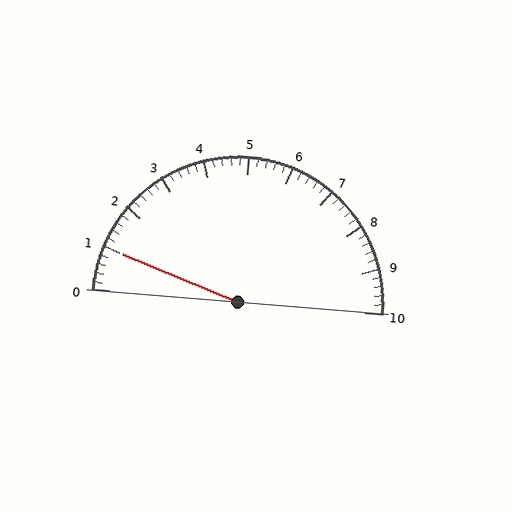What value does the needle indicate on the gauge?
The needle indicates approximately 1.0.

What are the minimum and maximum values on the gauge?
The gauge ranges from 0 to 10.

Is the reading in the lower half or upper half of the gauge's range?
The reading is in the lower half of the range (0 to 10).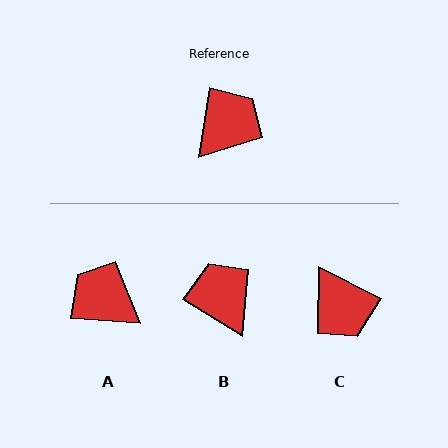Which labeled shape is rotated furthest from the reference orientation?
C, about 108 degrees away.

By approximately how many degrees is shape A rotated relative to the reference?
Approximately 95 degrees counter-clockwise.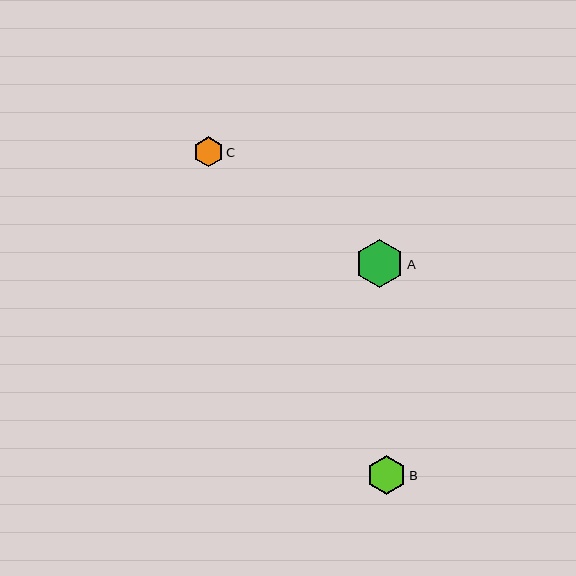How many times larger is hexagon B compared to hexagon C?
Hexagon B is approximately 1.3 times the size of hexagon C.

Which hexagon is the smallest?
Hexagon C is the smallest with a size of approximately 30 pixels.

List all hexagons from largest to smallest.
From largest to smallest: A, B, C.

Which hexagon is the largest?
Hexagon A is the largest with a size of approximately 48 pixels.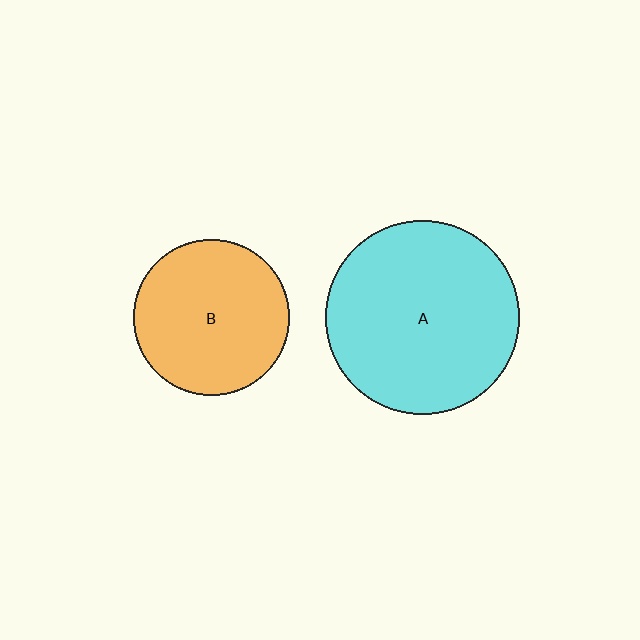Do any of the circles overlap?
No, none of the circles overlap.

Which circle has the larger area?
Circle A (cyan).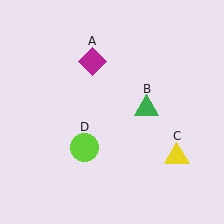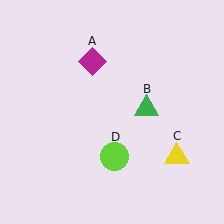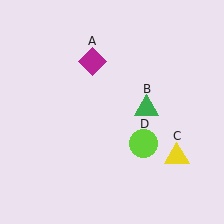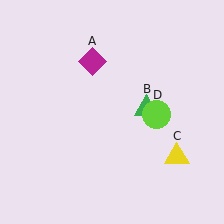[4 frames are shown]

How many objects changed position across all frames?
1 object changed position: lime circle (object D).